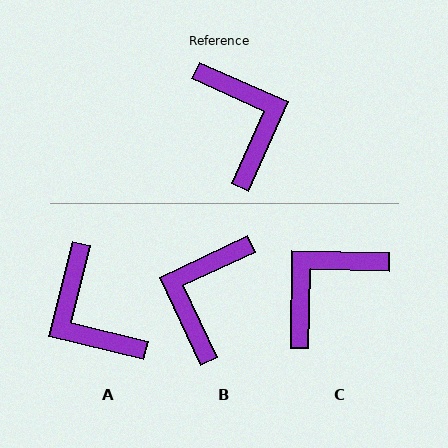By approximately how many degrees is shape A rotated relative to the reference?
Approximately 170 degrees clockwise.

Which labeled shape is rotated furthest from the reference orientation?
A, about 170 degrees away.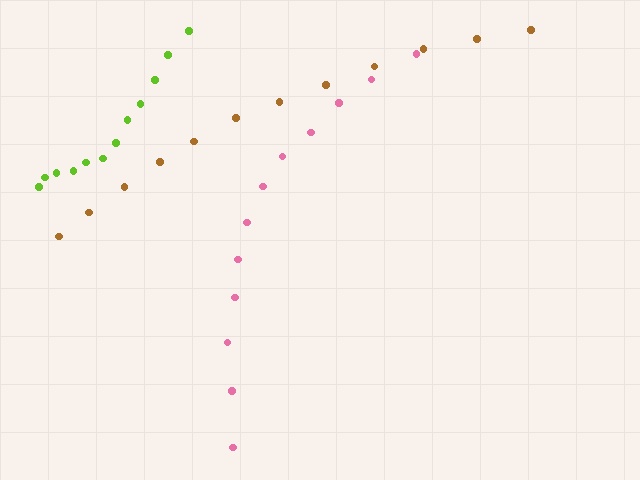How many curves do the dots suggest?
There are 3 distinct paths.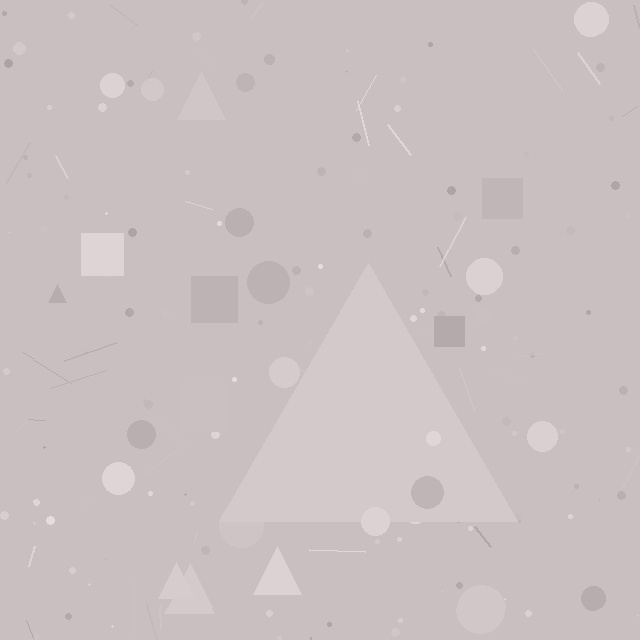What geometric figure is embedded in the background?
A triangle is embedded in the background.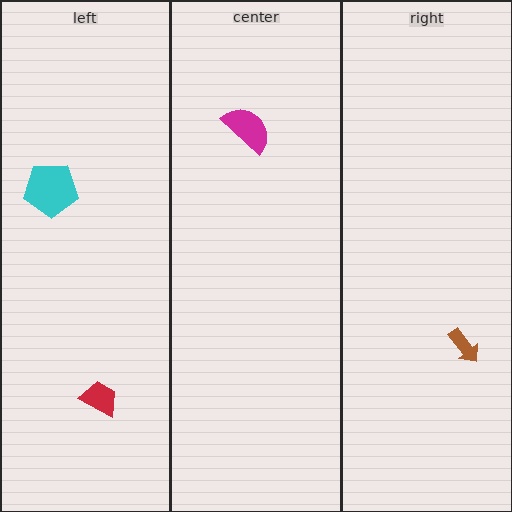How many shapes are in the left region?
2.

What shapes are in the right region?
The brown arrow.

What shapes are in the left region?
The cyan pentagon, the red trapezoid.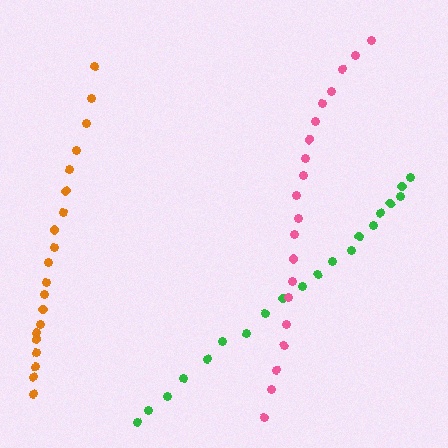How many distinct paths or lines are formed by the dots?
There are 3 distinct paths.